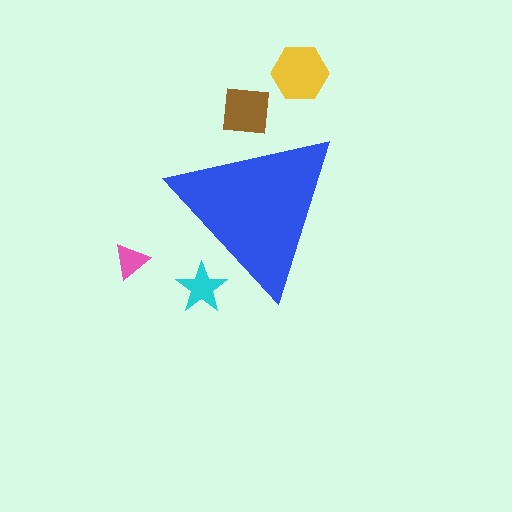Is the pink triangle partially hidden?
No, the pink triangle is fully visible.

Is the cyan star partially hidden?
Yes, the cyan star is partially hidden behind the blue triangle.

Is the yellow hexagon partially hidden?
No, the yellow hexagon is fully visible.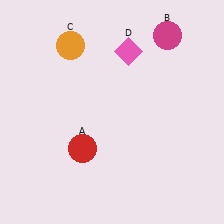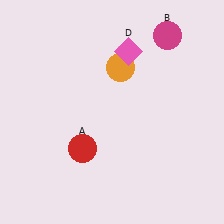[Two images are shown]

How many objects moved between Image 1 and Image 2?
1 object moved between the two images.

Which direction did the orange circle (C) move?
The orange circle (C) moved right.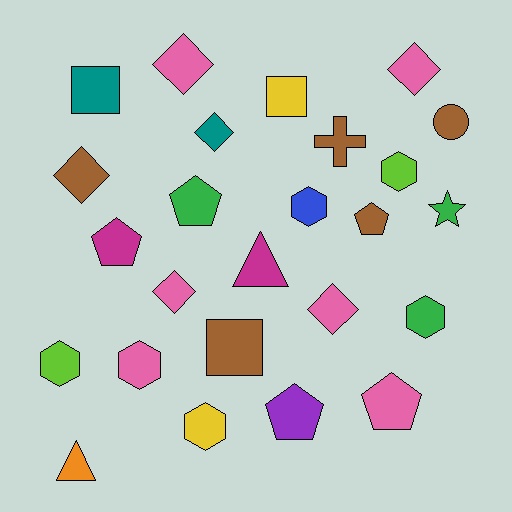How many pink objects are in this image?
There are 6 pink objects.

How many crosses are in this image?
There is 1 cross.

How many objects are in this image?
There are 25 objects.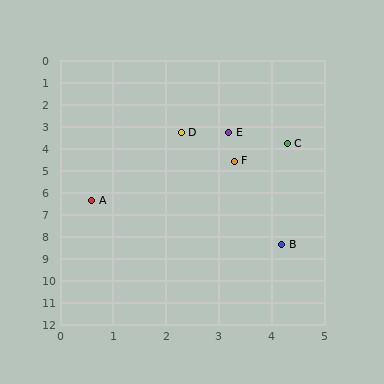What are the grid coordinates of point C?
Point C is at approximately (4.3, 3.8).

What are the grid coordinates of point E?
Point E is at approximately (3.2, 3.3).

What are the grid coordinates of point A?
Point A is at approximately (0.6, 6.4).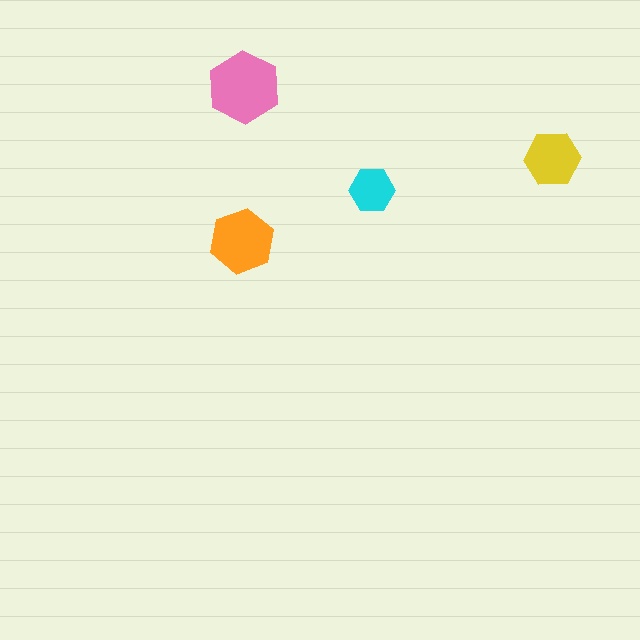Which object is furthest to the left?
The orange hexagon is leftmost.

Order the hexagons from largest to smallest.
the pink one, the orange one, the yellow one, the cyan one.